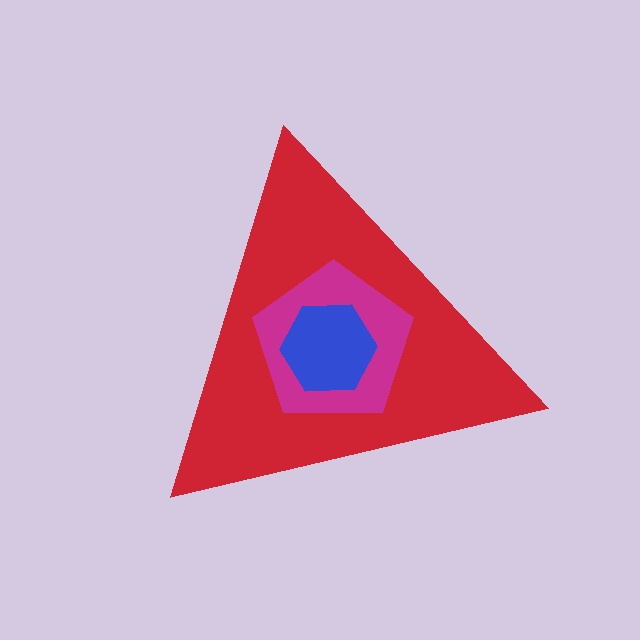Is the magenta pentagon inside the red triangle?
Yes.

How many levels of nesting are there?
3.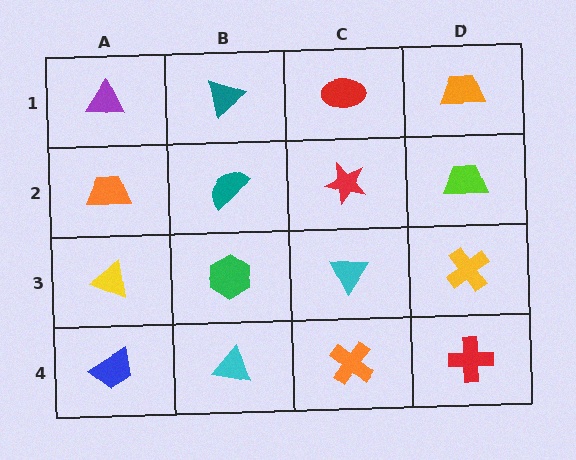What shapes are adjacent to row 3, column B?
A teal semicircle (row 2, column B), a cyan triangle (row 4, column B), a yellow triangle (row 3, column A), a cyan triangle (row 3, column C).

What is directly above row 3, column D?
A lime trapezoid.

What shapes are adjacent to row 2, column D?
An orange trapezoid (row 1, column D), a yellow cross (row 3, column D), a red star (row 2, column C).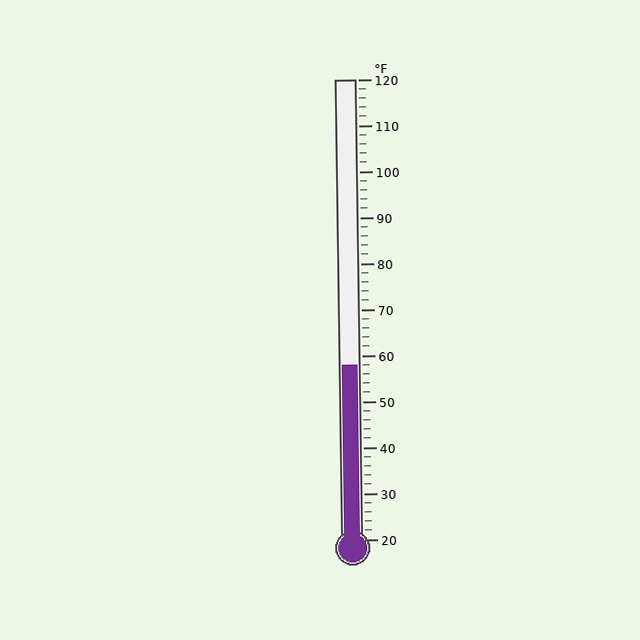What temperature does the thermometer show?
The thermometer shows approximately 58°F.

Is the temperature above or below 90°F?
The temperature is below 90°F.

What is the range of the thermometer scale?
The thermometer scale ranges from 20°F to 120°F.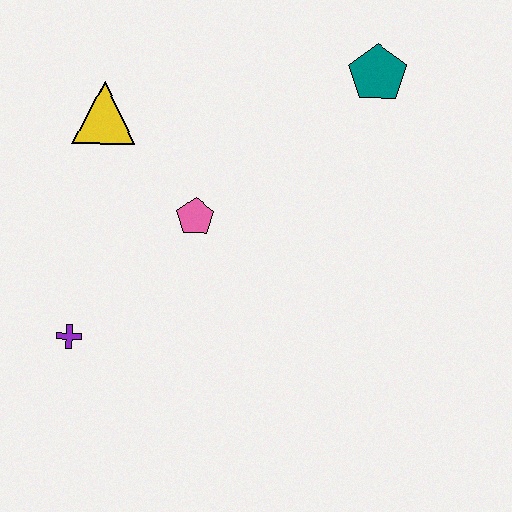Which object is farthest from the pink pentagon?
The teal pentagon is farthest from the pink pentagon.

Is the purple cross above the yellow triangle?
No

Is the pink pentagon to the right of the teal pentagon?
No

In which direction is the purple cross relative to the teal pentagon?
The purple cross is to the left of the teal pentagon.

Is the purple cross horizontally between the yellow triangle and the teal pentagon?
No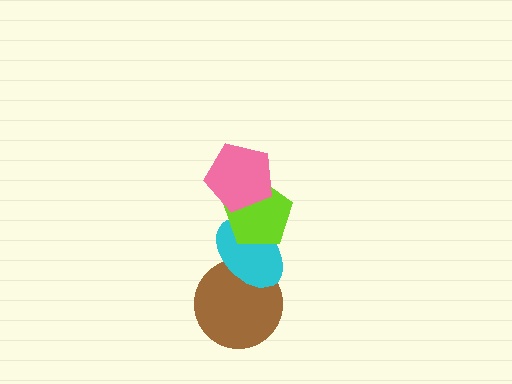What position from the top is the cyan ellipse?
The cyan ellipse is 3rd from the top.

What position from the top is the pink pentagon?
The pink pentagon is 1st from the top.